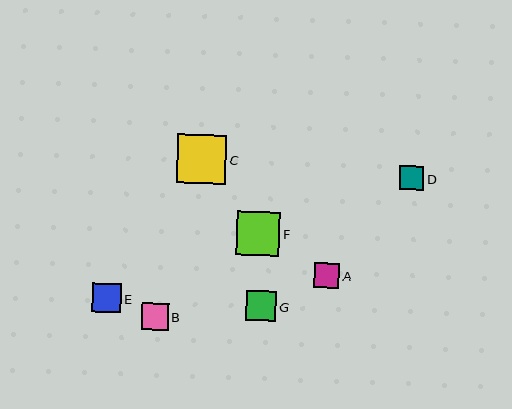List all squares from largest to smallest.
From largest to smallest: C, F, G, E, B, A, D.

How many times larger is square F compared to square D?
Square F is approximately 1.8 times the size of square D.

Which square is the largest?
Square C is the largest with a size of approximately 49 pixels.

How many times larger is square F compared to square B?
Square F is approximately 1.7 times the size of square B.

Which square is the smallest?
Square D is the smallest with a size of approximately 24 pixels.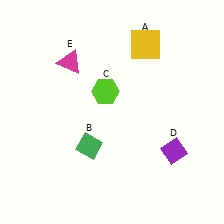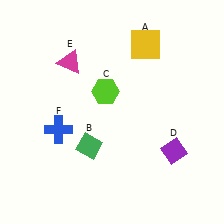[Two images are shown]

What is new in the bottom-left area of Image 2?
A blue cross (F) was added in the bottom-left area of Image 2.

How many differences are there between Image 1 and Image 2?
There is 1 difference between the two images.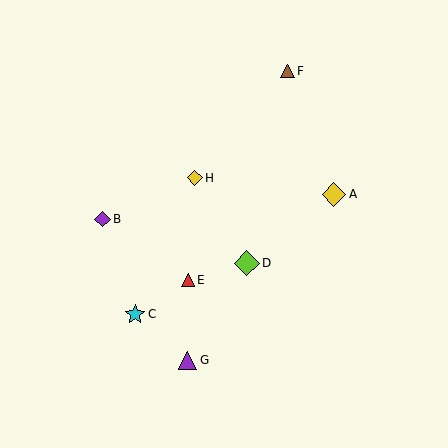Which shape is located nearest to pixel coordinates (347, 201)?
The yellow diamond (labeled A) at (334, 194) is nearest to that location.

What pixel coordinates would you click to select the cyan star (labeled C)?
Click at (135, 314) to select the cyan star C.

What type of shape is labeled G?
Shape G is a purple triangle.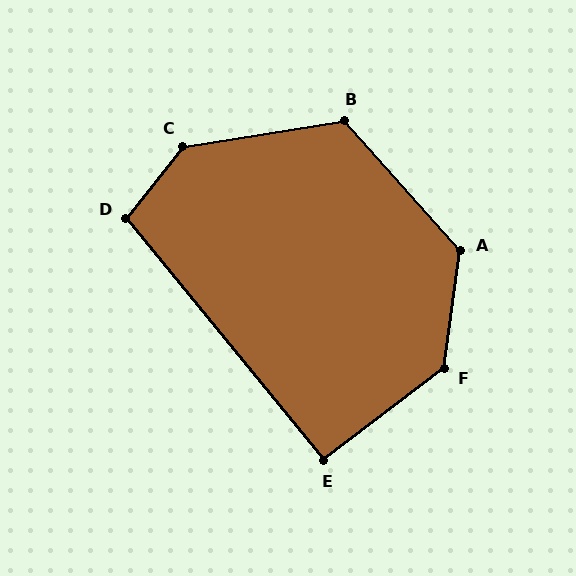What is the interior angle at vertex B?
Approximately 123 degrees (obtuse).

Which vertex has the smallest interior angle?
E, at approximately 92 degrees.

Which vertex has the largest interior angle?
C, at approximately 137 degrees.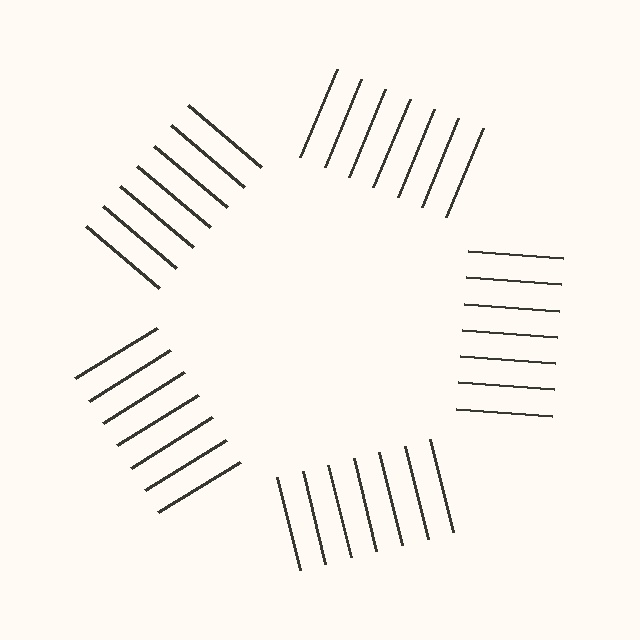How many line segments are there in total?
35 — 7 along each of the 5 edges.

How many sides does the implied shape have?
5 sides — the line-ends trace a pentagon.